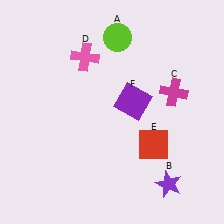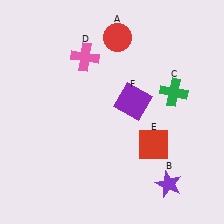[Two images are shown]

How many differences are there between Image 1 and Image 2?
There are 2 differences between the two images.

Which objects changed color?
A changed from lime to red. C changed from magenta to green.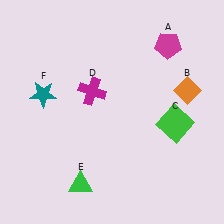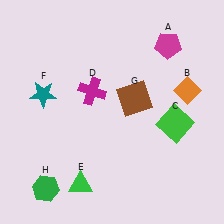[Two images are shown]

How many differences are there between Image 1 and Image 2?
There are 2 differences between the two images.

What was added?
A brown square (G), a green hexagon (H) were added in Image 2.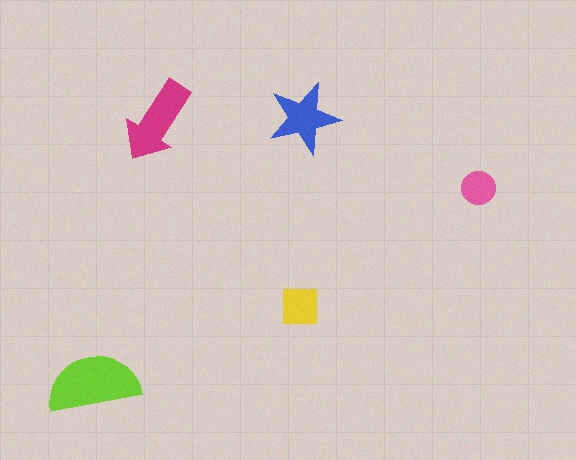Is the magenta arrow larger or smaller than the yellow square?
Larger.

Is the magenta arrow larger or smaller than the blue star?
Larger.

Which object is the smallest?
The pink circle.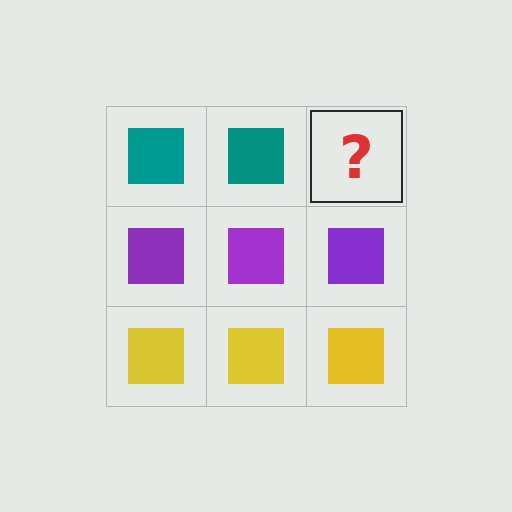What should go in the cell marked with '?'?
The missing cell should contain a teal square.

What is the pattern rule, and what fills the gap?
The rule is that each row has a consistent color. The gap should be filled with a teal square.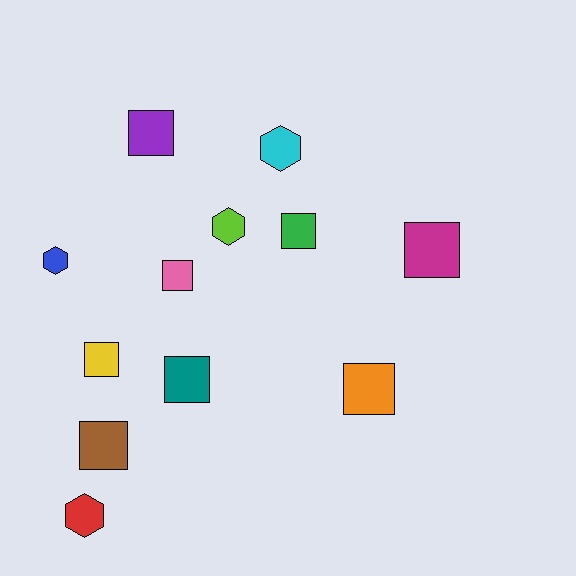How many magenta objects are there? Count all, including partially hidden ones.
There is 1 magenta object.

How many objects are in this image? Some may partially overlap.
There are 12 objects.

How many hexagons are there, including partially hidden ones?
There are 4 hexagons.